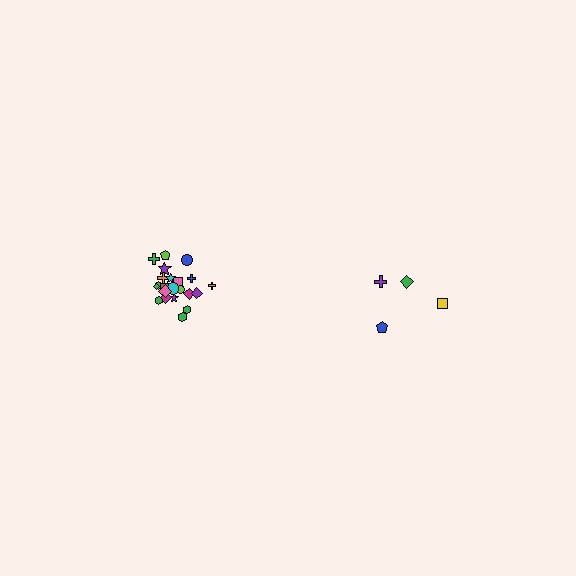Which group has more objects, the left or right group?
The left group.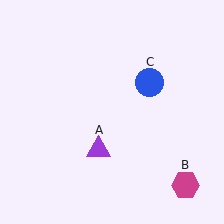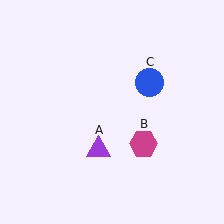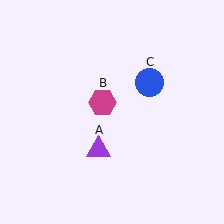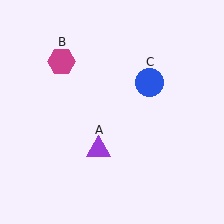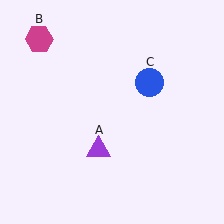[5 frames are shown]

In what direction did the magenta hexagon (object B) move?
The magenta hexagon (object B) moved up and to the left.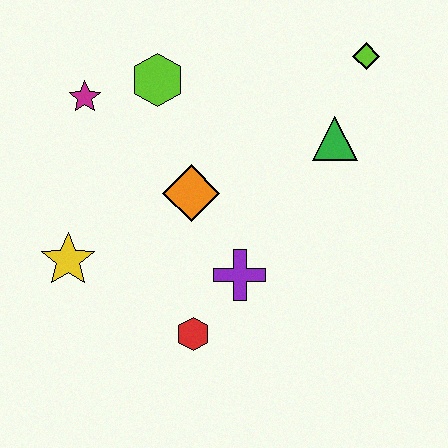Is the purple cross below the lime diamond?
Yes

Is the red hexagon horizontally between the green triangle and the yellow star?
Yes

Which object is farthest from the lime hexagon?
The red hexagon is farthest from the lime hexagon.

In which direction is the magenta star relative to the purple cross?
The magenta star is above the purple cross.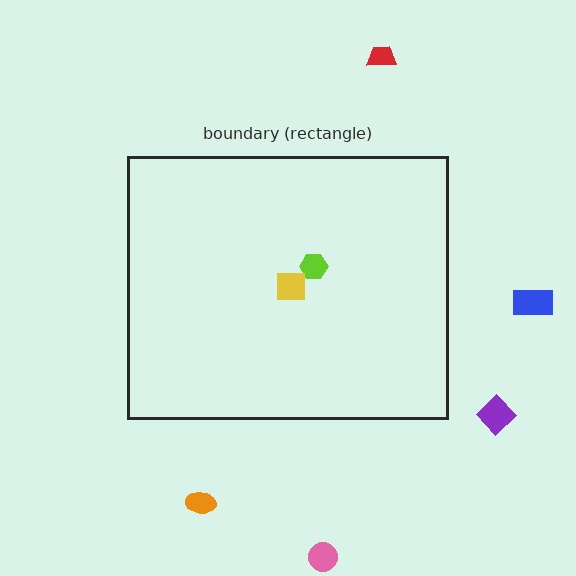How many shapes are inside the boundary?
2 inside, 5 outside.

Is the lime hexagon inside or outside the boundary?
Inside.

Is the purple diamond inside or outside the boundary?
Outside.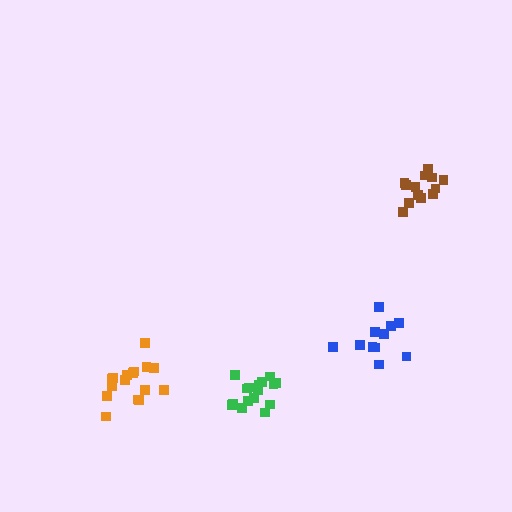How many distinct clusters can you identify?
There are 4 distinct clusters.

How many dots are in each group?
Group 1: 16 dots, Group 2: 11 dots, Group 3: 13 dots, Group 4: 16 dots (56 total).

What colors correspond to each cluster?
The clusters are colored: green, blue, brown, orange.